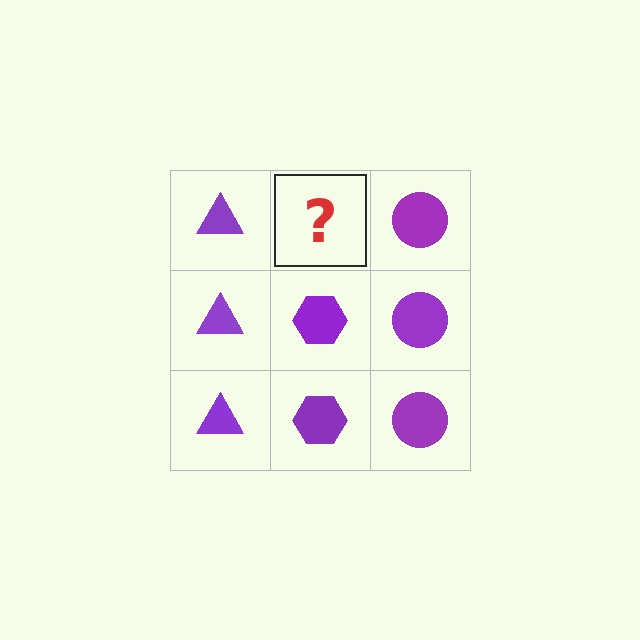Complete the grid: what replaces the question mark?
The question mark should be replaced with a purple hexagon.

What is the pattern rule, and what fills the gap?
The rule is that each column has a consistent shape. The gap should be filled with a purple hexagon.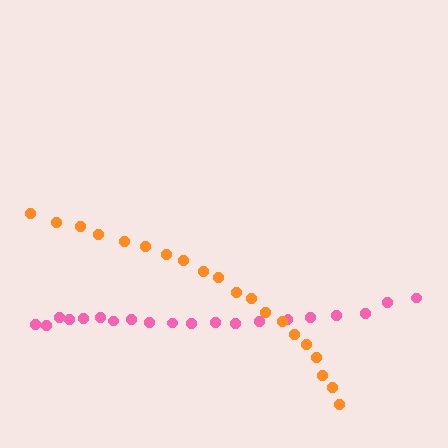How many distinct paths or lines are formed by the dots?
There are 2 distinct paths.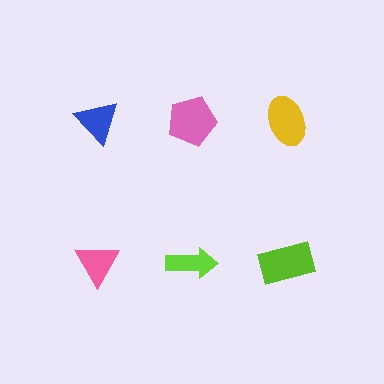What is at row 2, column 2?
A lime arrow.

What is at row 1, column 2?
A pink pentagon.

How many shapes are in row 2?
3 shapes.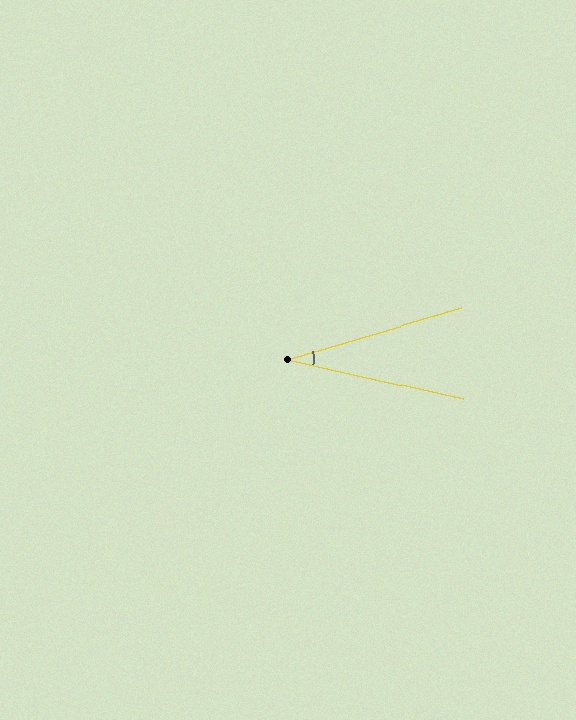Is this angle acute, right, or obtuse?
It is acute.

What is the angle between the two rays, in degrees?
Approximately 29 degrees.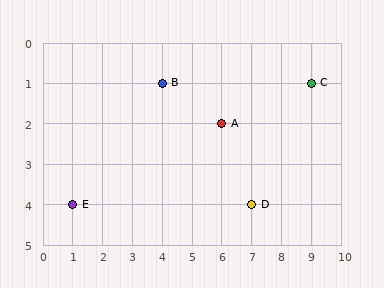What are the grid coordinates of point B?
Point B is at grid coordinates (4, 1).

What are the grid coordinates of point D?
Point D is at grid coordinates (7, 4).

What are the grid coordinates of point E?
Point E is at grid coordinates (1, 4).